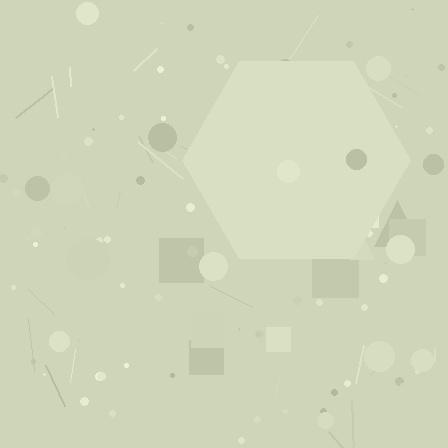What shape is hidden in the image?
A hexagon is hidden in the image.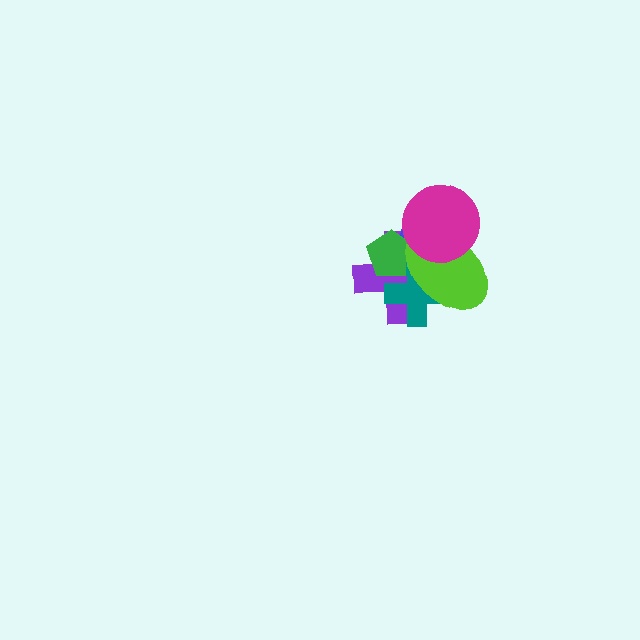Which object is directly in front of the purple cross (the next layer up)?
The blue star is directly in front of the purple cross.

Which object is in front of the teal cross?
The lime ellipse is in front of the teal cross.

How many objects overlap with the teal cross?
4 objects overlap with the teal cross.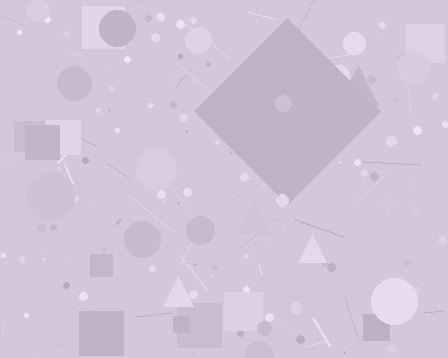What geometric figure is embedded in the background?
A diamond is embedded in the background.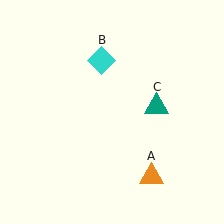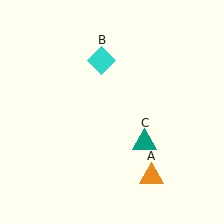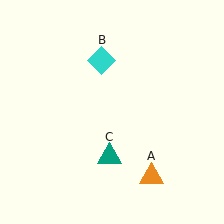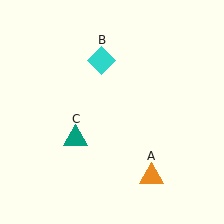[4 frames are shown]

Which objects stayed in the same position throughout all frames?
Orange triangle (object A) and cyan diamond (object B) remained stationary.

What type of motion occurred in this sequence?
The teal triangle (object C) rotated clockwise around the center of the scene.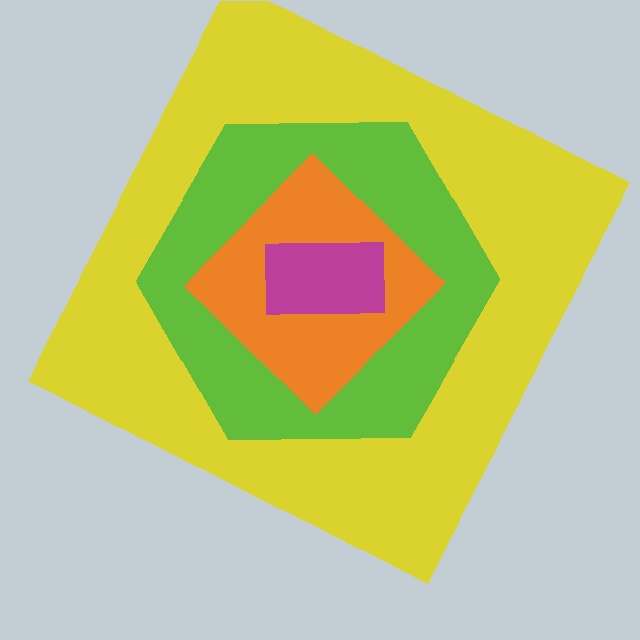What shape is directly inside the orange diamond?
The magenta rectangle.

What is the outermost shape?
The yellow square.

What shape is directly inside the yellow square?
The lime hexagon.